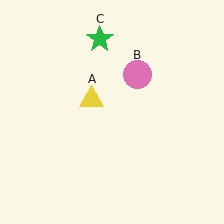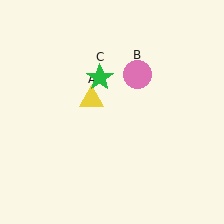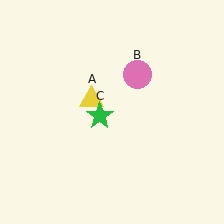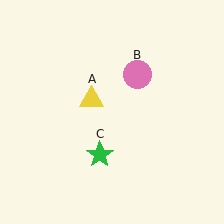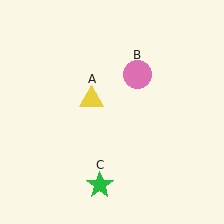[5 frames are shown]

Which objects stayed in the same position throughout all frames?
Yellow triangle (object A) and pink circle (object B) remained stationary.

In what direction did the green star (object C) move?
The green star (object C) moved down.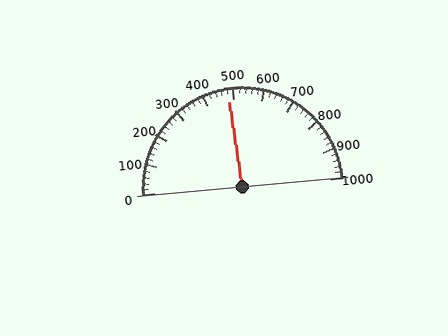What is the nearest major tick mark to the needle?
The nearest major tick mark is 500.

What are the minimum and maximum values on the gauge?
The gauge ranges from 0 to 1000.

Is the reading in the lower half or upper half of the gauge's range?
The reading is in the lower half of the range (0 to 1000).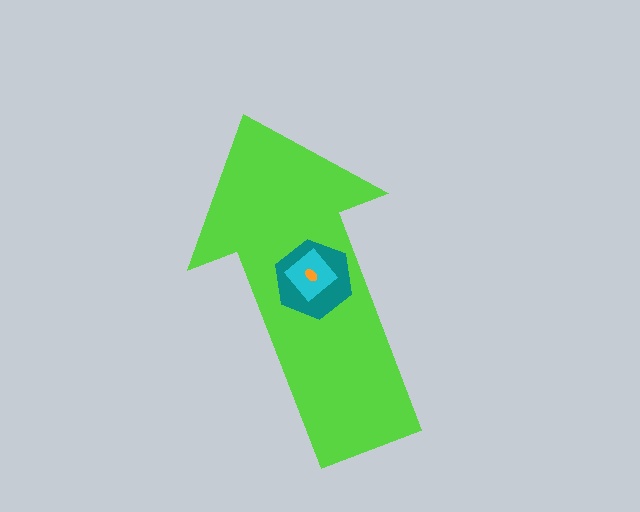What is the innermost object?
The orange ellipse.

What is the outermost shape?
The lime arrow.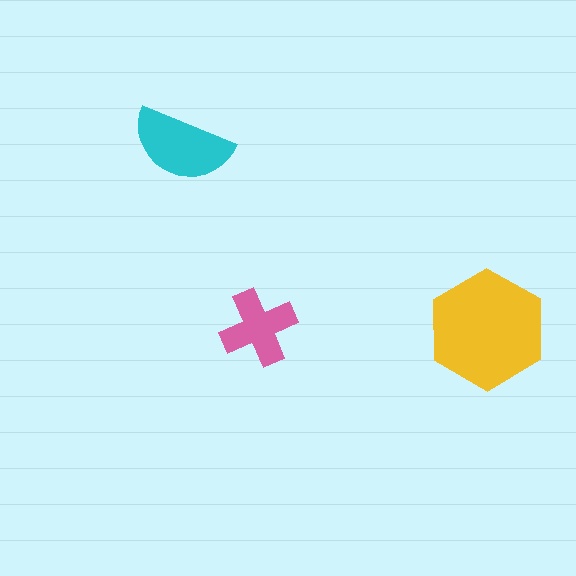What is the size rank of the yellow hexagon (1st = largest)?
1st.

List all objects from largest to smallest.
The yellow hexagon, the cyan semicircle, the pink cross.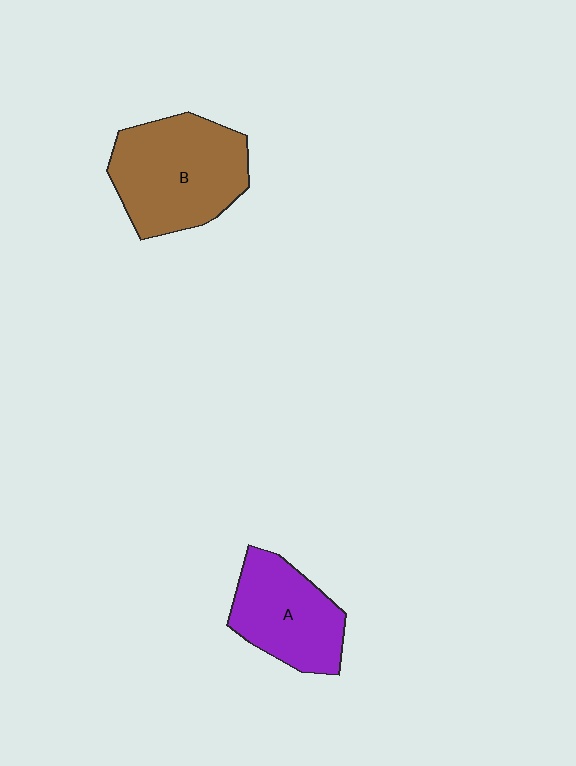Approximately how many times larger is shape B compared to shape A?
Approximately 1.3 times.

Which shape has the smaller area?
Shape A (purple).